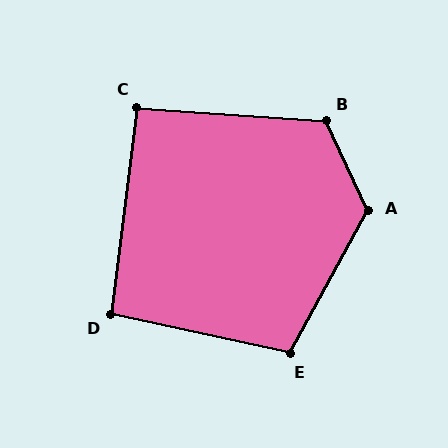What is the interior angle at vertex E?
Approximately 107 degrees (obtuse).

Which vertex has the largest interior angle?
A, at approximately 126 degrees.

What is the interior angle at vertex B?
Approximately 119 degrees (obtuse).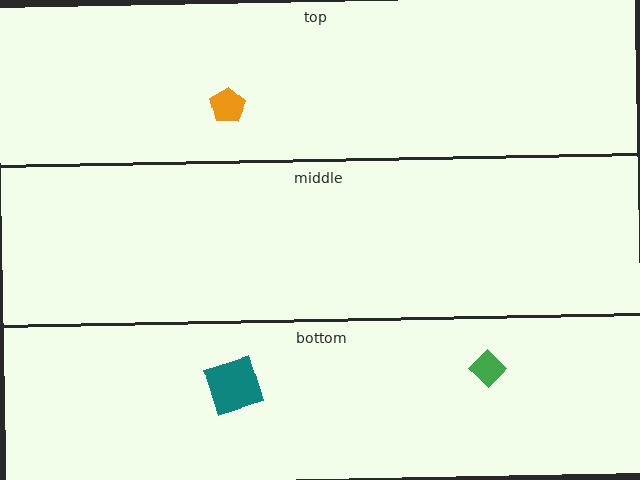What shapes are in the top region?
The orange pentagon.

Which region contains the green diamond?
The bottom region.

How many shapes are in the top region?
1.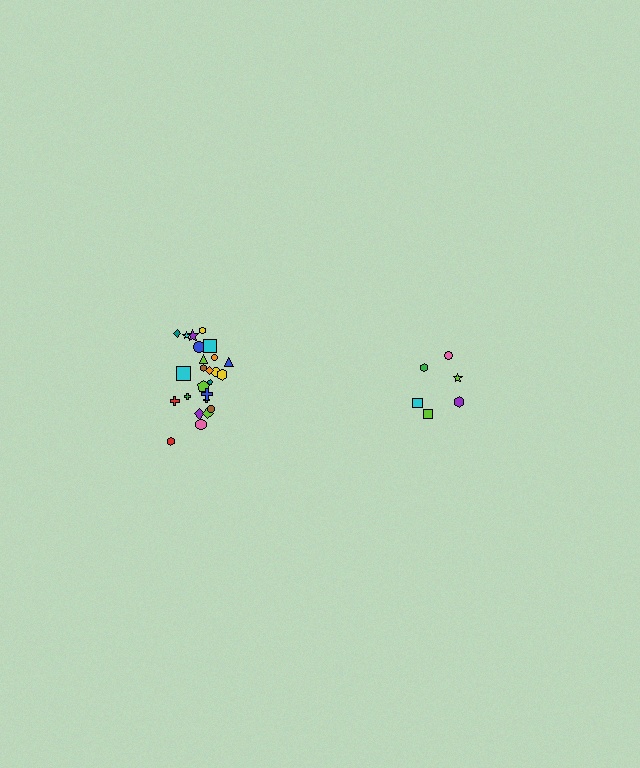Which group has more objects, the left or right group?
The left group.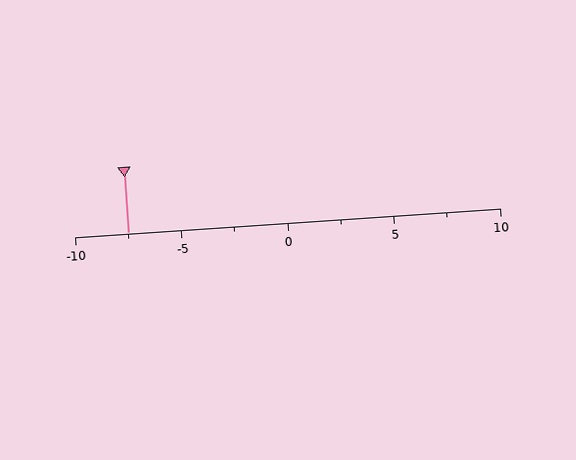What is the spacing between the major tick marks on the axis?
The major ticks are spaced 5 apart.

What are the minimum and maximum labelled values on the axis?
The axis runs from -10 to 10.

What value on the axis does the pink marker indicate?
The marker indicates approximately -7.5.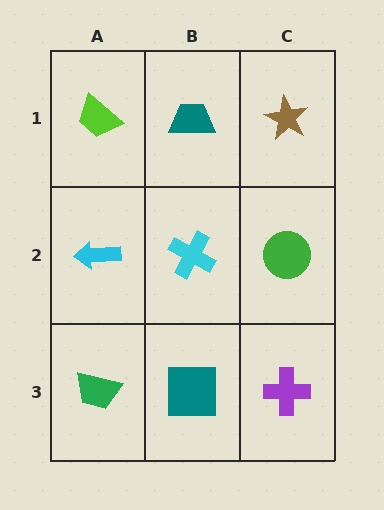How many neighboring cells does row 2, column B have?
4.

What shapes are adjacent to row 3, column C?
A green circle (row 2, column C), a teal square (row 3, column B).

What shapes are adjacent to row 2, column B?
A teal trapezoid (row 1, column B), a teal square (row 3, column B), a cyan arrow (row 2, column A), a green circle (row 2, column C).